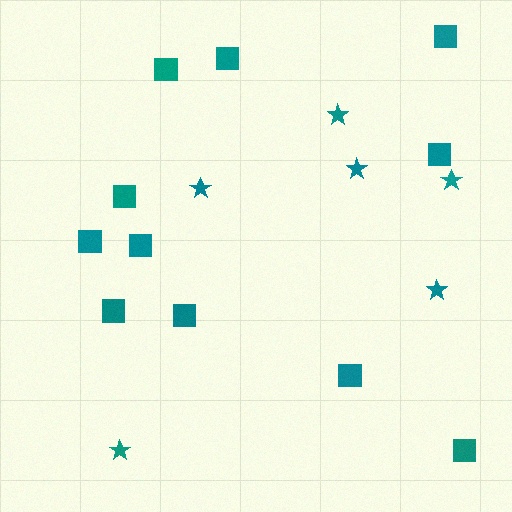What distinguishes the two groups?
There are 2 groups: one group of squares (11) and one group of stars (6).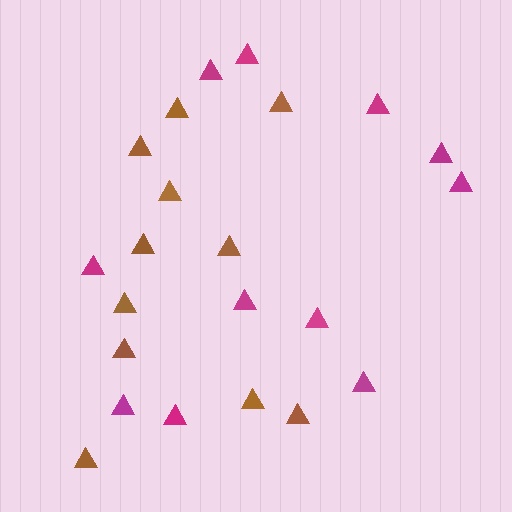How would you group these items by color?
There are 2 groups: one group of brown triangles (11) and one group of magenta triangles (11).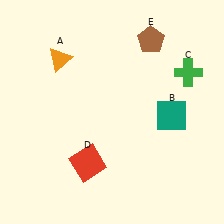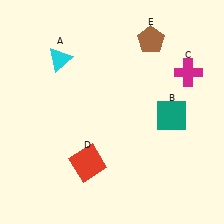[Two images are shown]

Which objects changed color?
A changed from orange to cyan. C changed from green to magenta.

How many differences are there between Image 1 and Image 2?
There are 2 differences between the two images.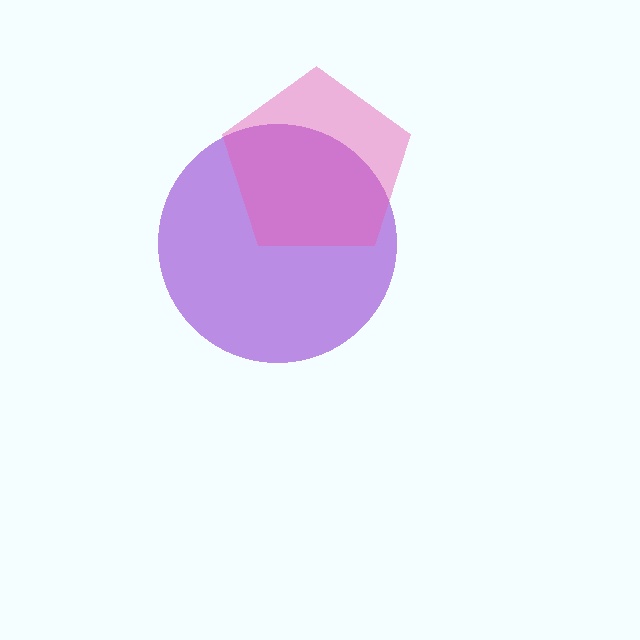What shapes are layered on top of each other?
The layered shapes are: a purple circle, a pink pentagon.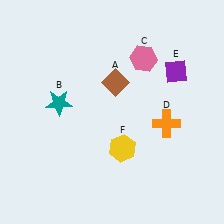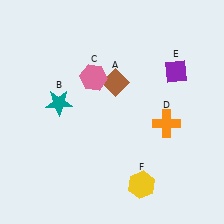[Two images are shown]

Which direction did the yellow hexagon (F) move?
The yellow hexagon (F) moved down.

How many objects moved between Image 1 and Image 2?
2 objects moved between the two images.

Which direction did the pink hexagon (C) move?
The pink hexagon (C) moved left.